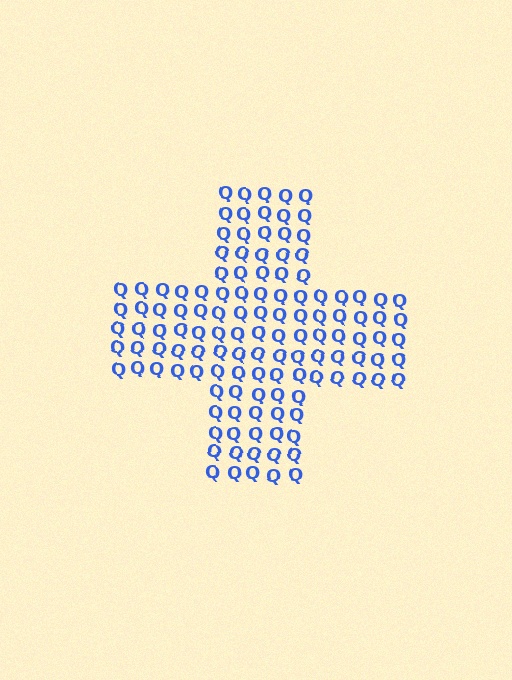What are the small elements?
The small elements are letter Q's.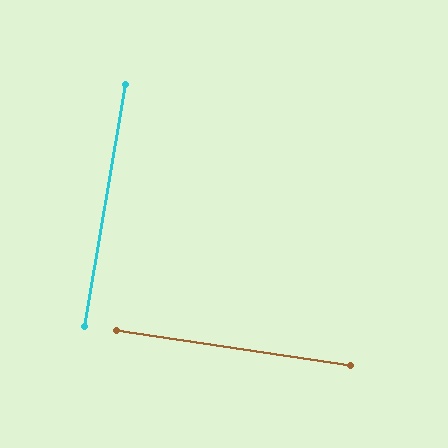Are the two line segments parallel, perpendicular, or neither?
Perpendicular — they meet at approximately 89°.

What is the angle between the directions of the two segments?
Approximately 89 degrees.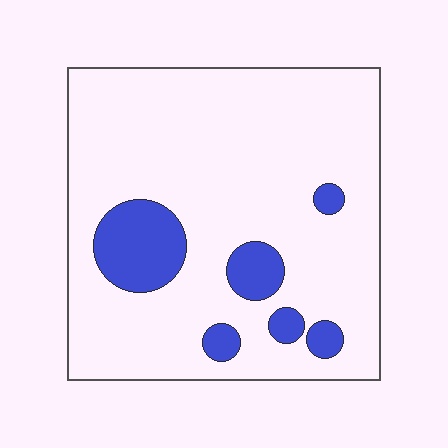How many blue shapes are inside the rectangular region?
6.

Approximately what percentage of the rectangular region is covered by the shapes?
Approximately 15%.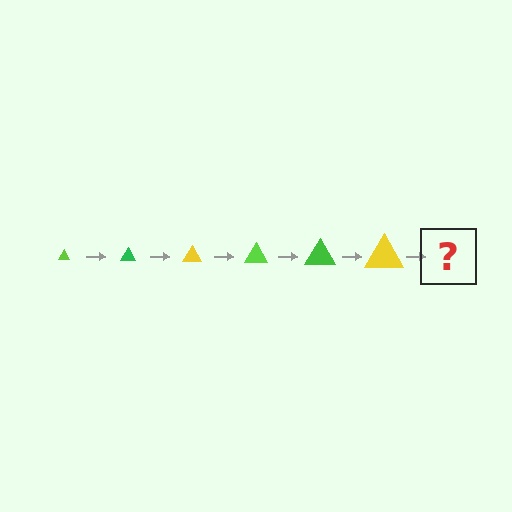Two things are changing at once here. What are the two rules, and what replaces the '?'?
The two rules are that the triangle grows larger each step and the color cycles through lime, green, and yellow. The '?' should be a lime triangle, larger than the previous one.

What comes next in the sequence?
The next element should be a lime triangle, larger than the previous one.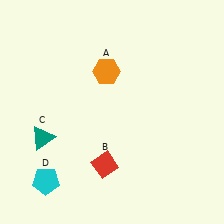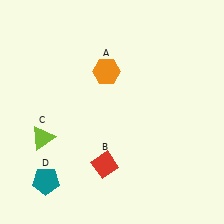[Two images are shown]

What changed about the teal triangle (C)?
In Image 1, C is teal. In Image 2, it changed to lime.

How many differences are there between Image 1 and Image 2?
There are 2 differences between the two images.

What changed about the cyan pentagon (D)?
In Image 1, D is cyan. In Image 2, it changed to teal.